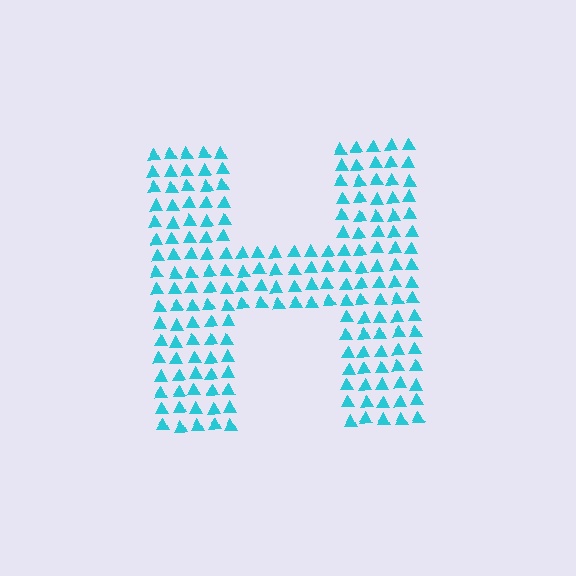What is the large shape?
The large shape is the letter H.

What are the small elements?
The small elements are triangles.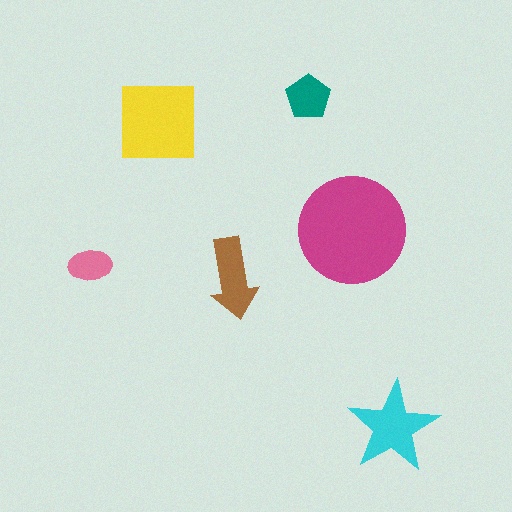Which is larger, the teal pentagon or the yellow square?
The yellow square.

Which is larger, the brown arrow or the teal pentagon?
The brown arrow.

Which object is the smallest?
The pink ellipse.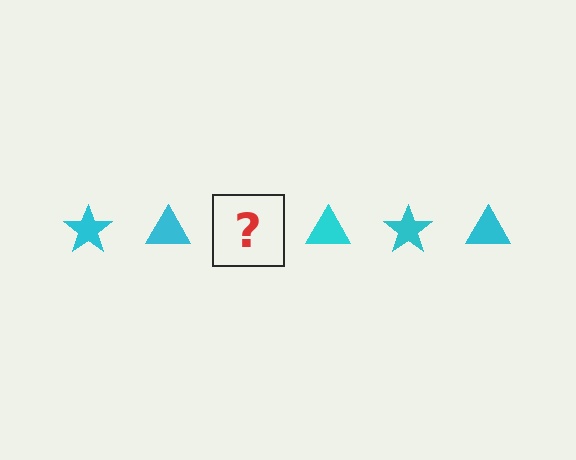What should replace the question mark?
The question mark should be replaced with a cyan star.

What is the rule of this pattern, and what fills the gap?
The rule is that the pattern cycles through star, triangle shapes in cyan. The gap should be filled with a cyan star.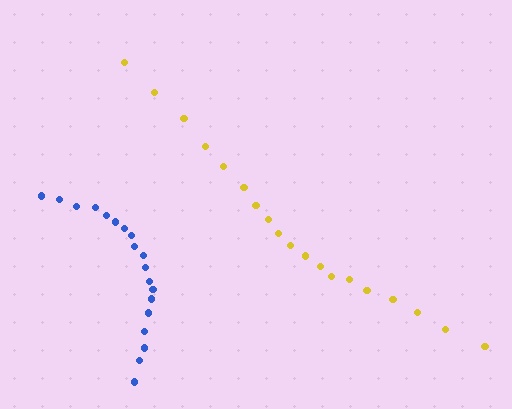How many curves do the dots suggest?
There are 2 distinct paths.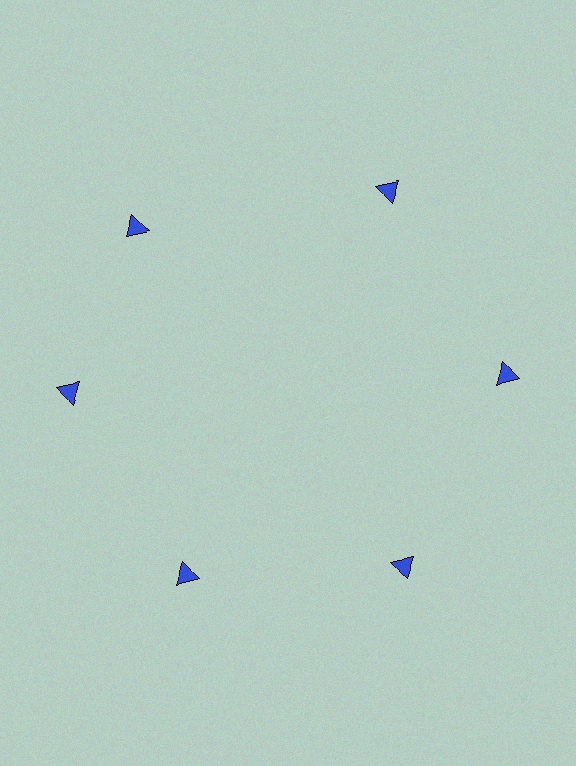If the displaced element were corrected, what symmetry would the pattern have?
It would have 6-fold rotational symmetry — the pattern would map onto itself every 60 degrees.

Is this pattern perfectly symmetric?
No. The 6 blue triangles are arranged in a ring, but one element near the 11 o'clock position is rotated out of alignment along the ring, breaking the 6-fold rotational symmetry.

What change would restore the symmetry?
The symmetry would be restored by rotating it back into even spacing with its neighbors so that all 6 triangles sit at equal angles and equal distance from the center.